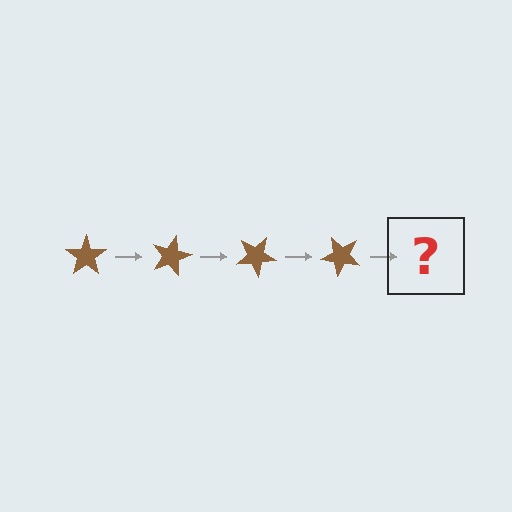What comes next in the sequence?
The next element should be a brown star rotated 60 degrees.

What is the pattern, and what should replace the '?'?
The pattern is that the star rotates 15 degrees each step. The '?' should be a brown star rotated 60 degrees.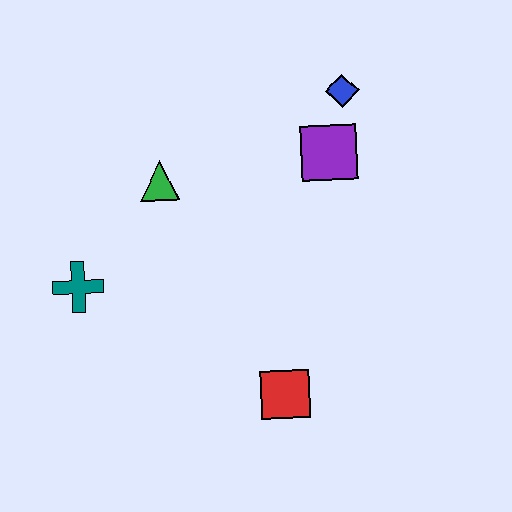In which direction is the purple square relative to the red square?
The purple square is above the red square.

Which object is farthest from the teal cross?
The blue diamond is farthest from the teal cross.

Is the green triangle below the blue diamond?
Yes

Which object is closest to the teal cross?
The green triangle is closest to the teal cross.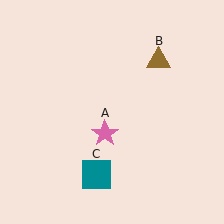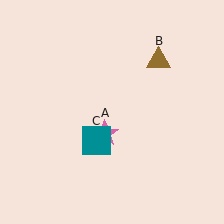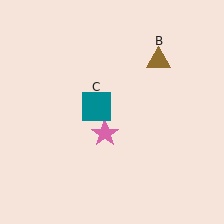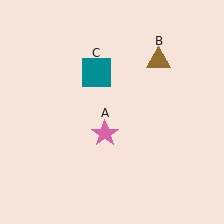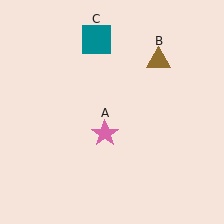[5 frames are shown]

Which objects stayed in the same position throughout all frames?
Pink star (object A) and brown triangle (object B) remained stationary.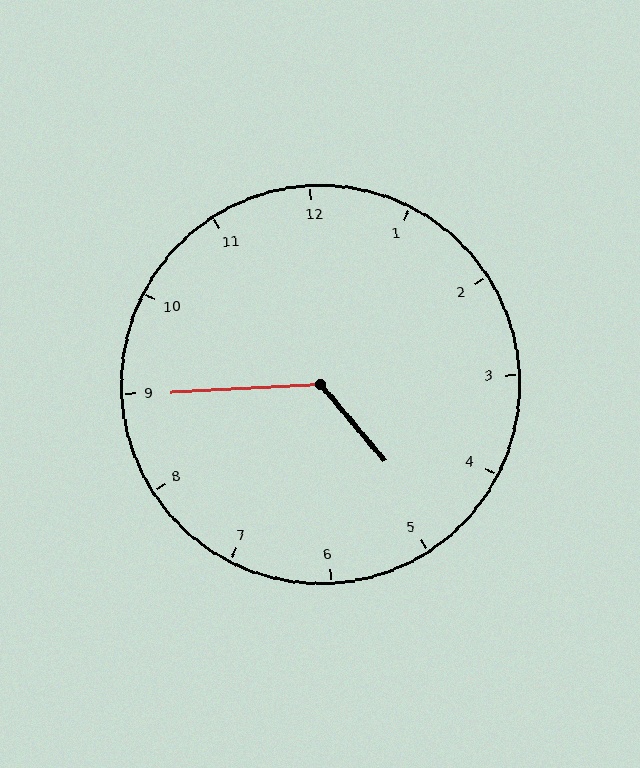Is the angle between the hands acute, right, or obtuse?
It is obtuse.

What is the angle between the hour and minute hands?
Approximately 128 degrees.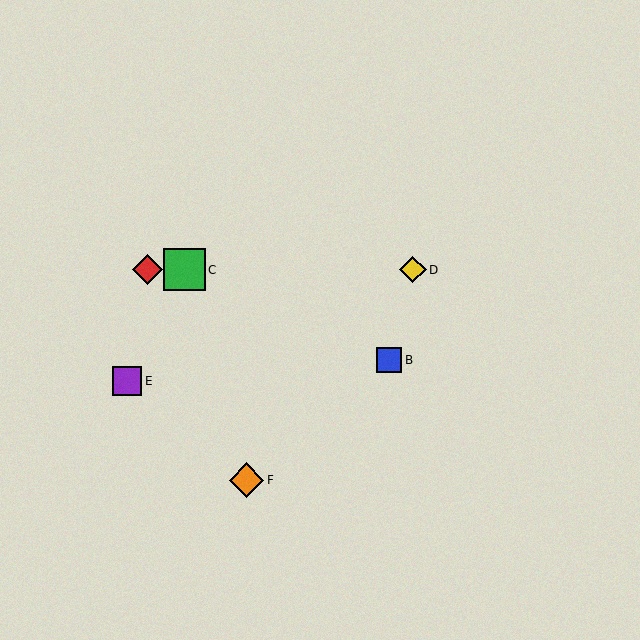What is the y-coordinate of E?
Object E is at y≈381.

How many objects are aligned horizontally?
3 objects (A, C, D) are aligned horizontally.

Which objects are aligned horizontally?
Objects A, C, D are aligned horizontally.